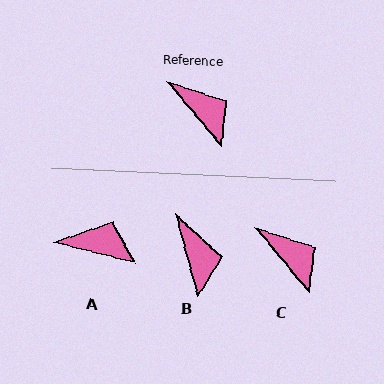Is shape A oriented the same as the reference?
No, it is off by about 36 degrees.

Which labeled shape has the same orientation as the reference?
C.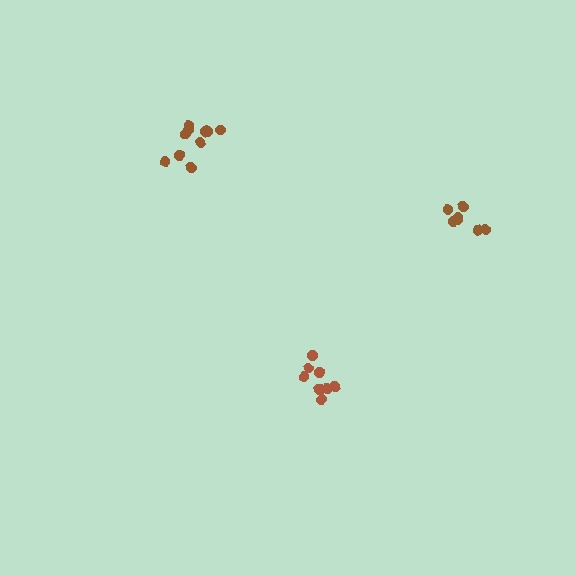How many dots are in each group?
Group 1: 10 dots, Group 2: 8 dots, Group 3: 9 dots (27 total).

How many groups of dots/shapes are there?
There are 3 groups.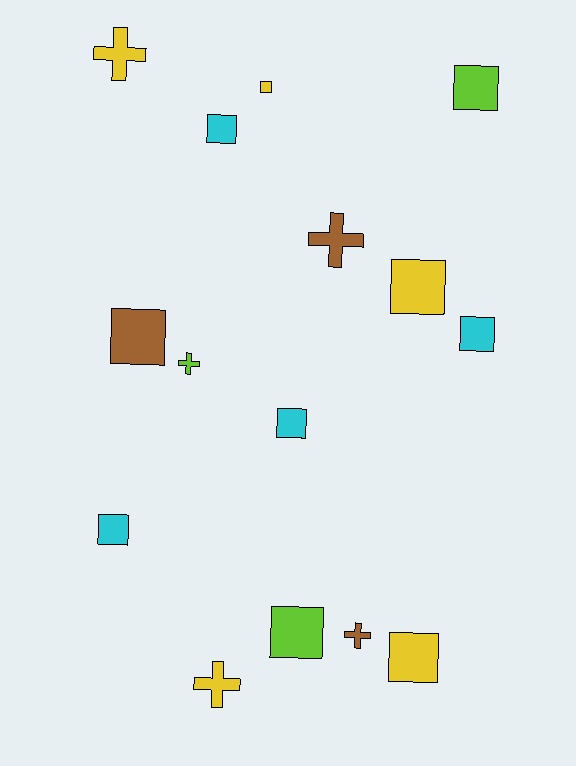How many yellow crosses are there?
There are 2 yellow crosses.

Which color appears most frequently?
Yellow, with 5 objects.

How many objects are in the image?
There are 15 objects.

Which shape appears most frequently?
Square, with 10 objects.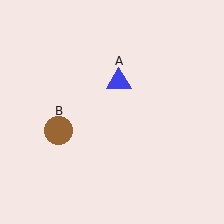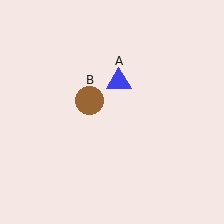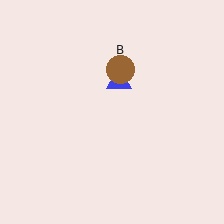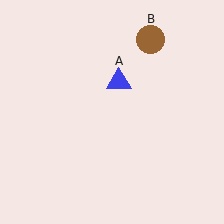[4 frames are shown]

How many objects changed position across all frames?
1 object changed position: brown circle (object B).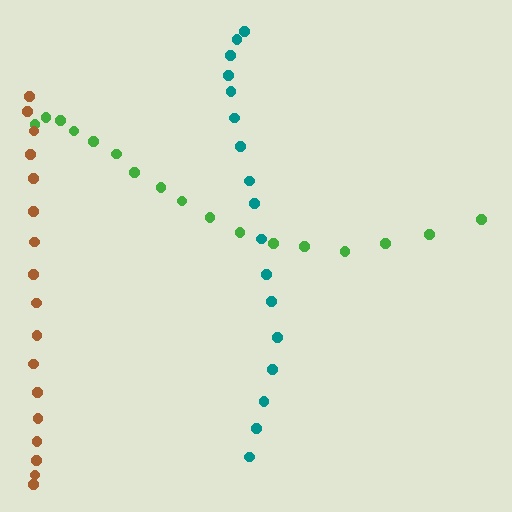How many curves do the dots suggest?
There are 3 distinct paths.